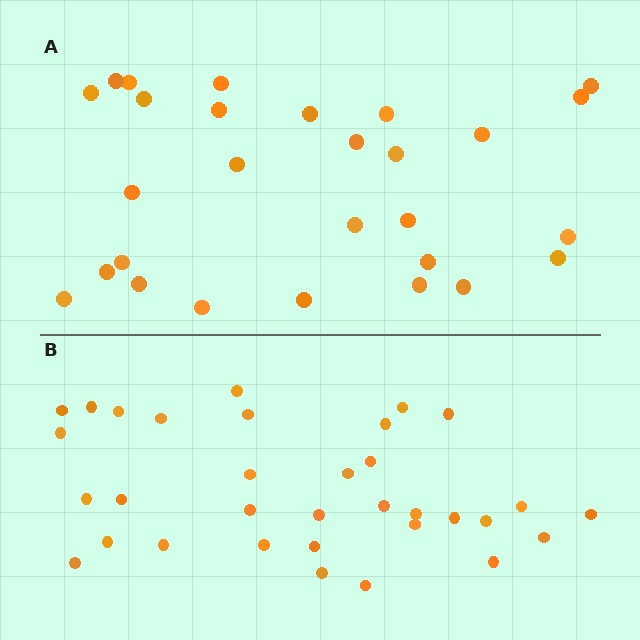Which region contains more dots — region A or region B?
Region B (the bottom region) has more dots.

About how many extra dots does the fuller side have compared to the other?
Region B has about 5 more dots than region A.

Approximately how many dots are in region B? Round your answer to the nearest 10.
About 30 dots. (The exact count is 33, which rounds to 30.)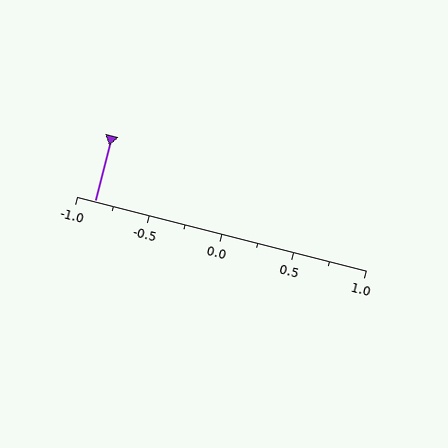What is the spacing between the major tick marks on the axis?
The major ticks are spaced 0.5 apart.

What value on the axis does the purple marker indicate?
The marker indicates approximately -0.88.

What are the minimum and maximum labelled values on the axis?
The axis runs from -1.0 to 1.0.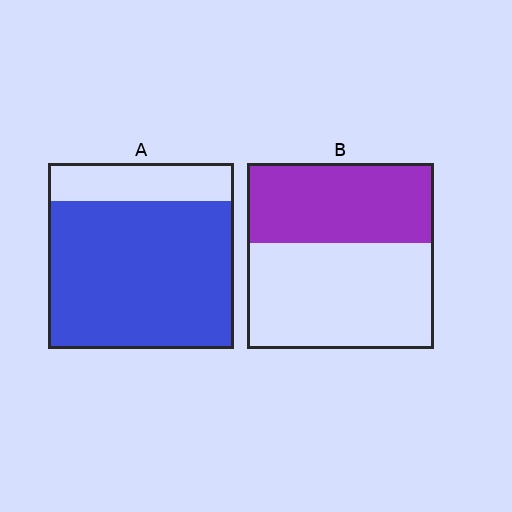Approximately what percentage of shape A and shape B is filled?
A is approximately 80% and B is approximately 45%.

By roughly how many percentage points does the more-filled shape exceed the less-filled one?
By roughly 35 percentage points (A over B).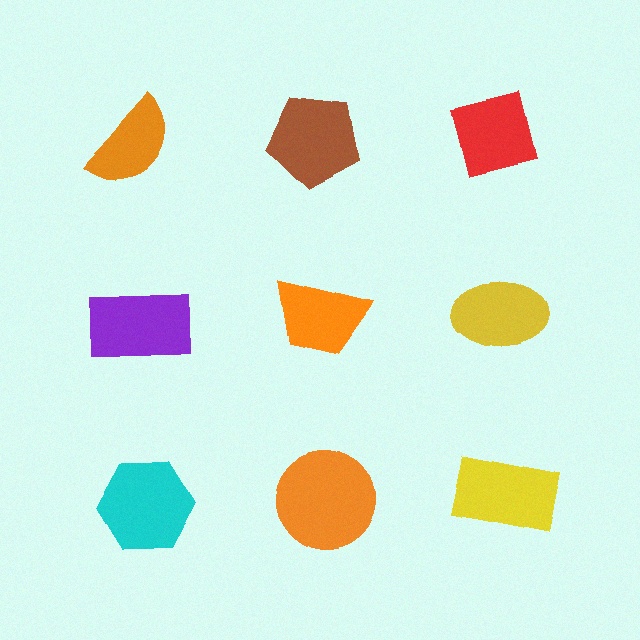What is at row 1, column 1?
An orange semicircle.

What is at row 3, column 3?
A yellow rectangle.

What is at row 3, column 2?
An orange circle.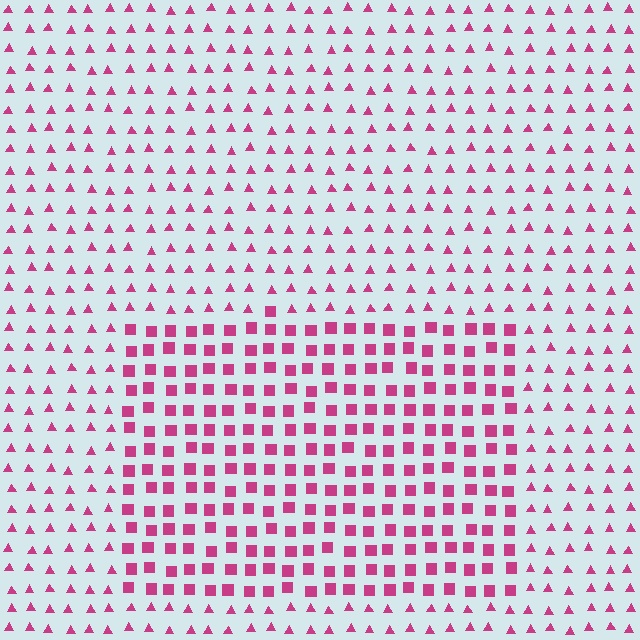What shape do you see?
I see a rectangle.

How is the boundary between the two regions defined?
The boundary is defined by a change in element shape: squares inside vs. triangles outside. All elements share the same color and spacing.